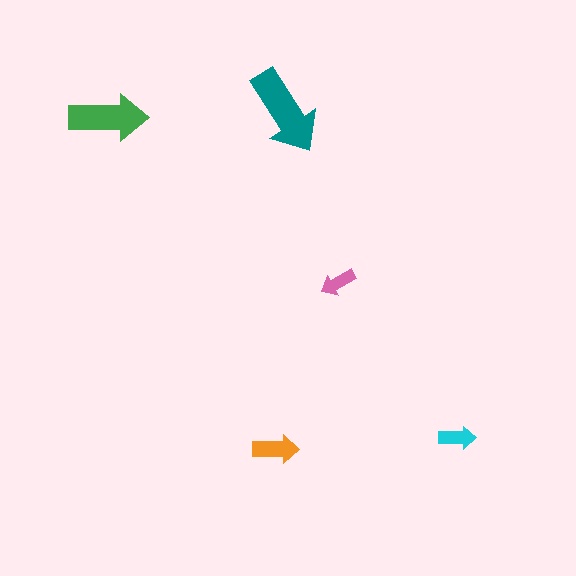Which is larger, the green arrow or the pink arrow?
The green one.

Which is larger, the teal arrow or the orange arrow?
The teal one.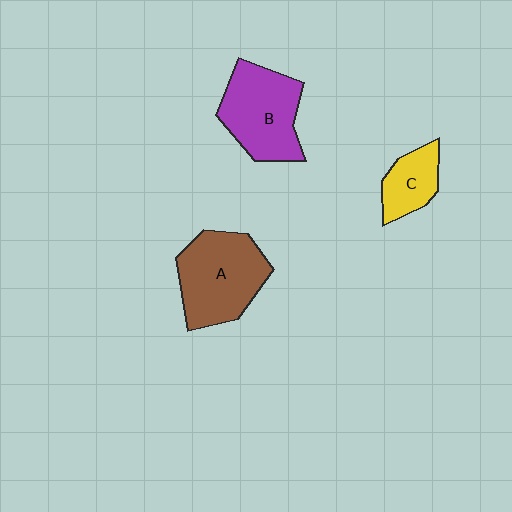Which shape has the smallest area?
Shape C (yellow).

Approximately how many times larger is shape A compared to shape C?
Approximately 2.1 times.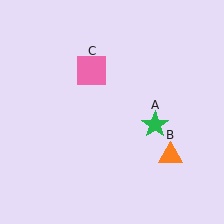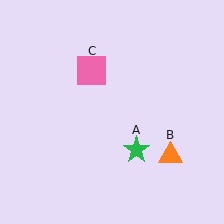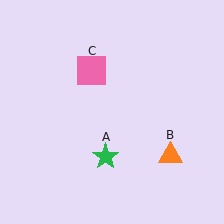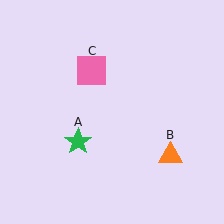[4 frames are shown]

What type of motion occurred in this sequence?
The green star (object A) rotated clockwise around the center of the scene.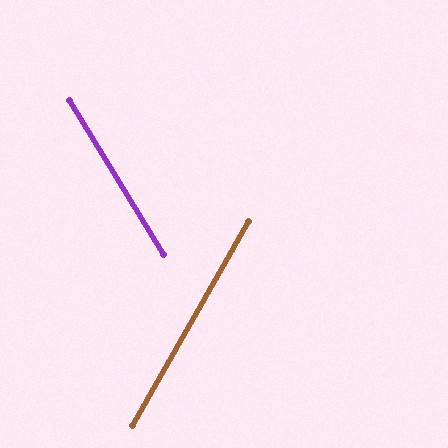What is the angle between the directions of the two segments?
Approximately 61 degrees.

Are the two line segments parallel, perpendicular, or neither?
Neither parallel nor perpendicular — they differ by about 61°.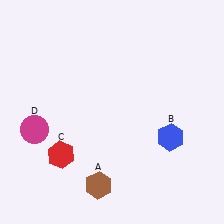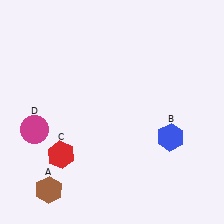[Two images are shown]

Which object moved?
The brown hexagon (A) moved left.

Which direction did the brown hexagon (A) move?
The brown hexagon (A) moved left.